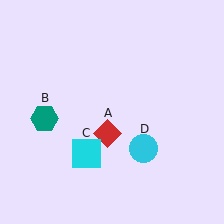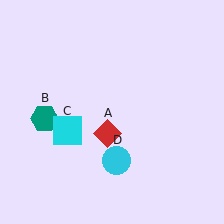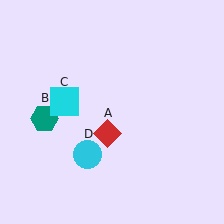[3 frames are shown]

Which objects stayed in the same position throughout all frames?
Red diamond (object A) and teal hexagon (object B) remained stationary.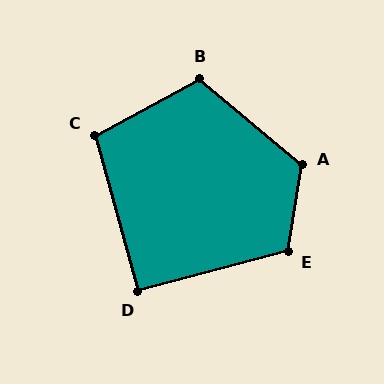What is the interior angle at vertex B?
Approximately 112 degrees (obtuse).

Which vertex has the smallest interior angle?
D, at approximately 91 degrees.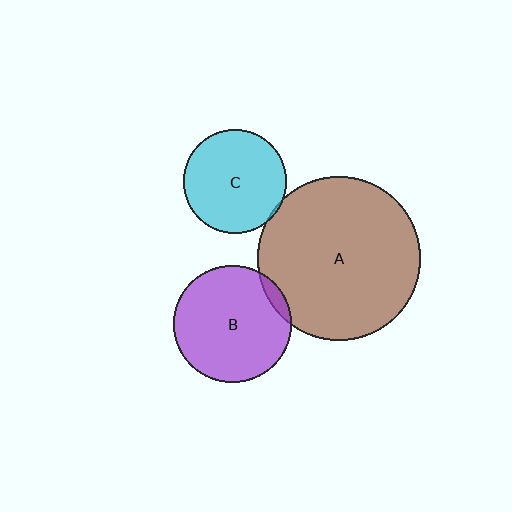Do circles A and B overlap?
Yes.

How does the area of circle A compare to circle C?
Approximately 2.5 times.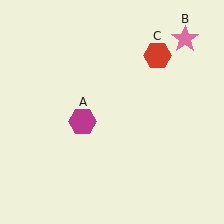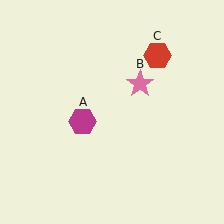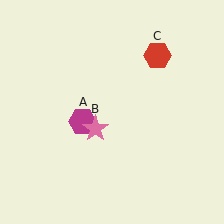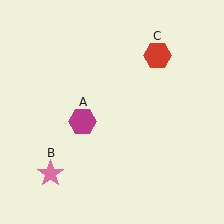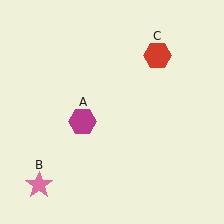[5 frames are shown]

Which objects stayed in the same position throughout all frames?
Magenta hexagon (object A) and red hexagon (object C) remained stationary.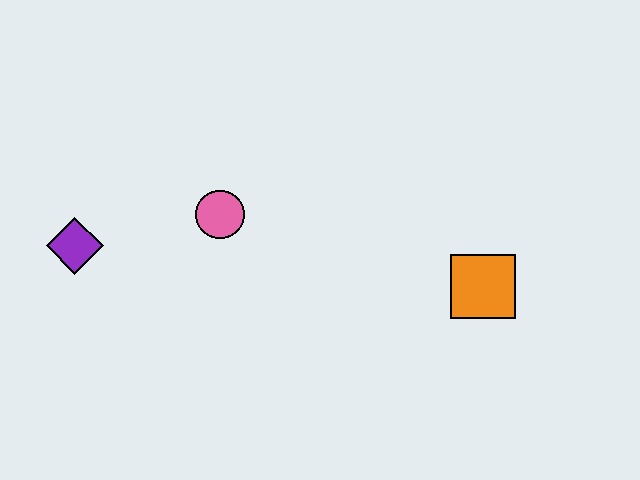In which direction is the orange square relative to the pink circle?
The orange square is to the right of the pink circle.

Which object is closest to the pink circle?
The purple diamond is closest to the pink circle.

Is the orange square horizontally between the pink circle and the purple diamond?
No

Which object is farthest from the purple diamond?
The orange square is farthest from the purple diamond.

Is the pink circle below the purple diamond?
No